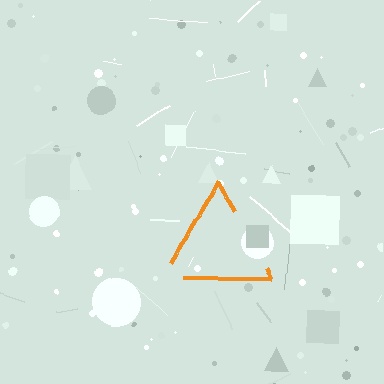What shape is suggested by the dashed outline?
The dashed outline suggests a triangle.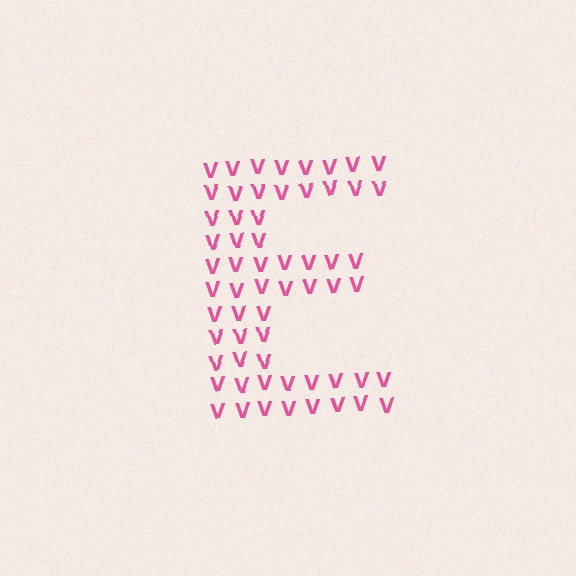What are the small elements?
The small elements are letter V's.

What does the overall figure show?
The overall figure shows the letter E.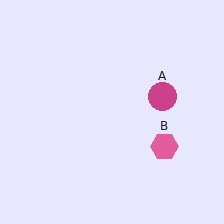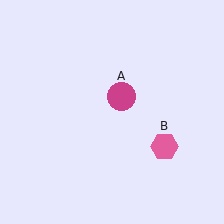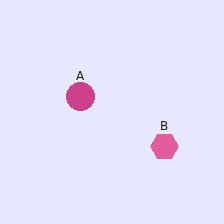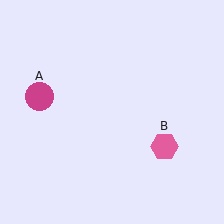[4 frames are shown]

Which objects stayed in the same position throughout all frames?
Pink hexagon (object B) remained stationary.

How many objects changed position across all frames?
1 object changed position: magenta circle (object A).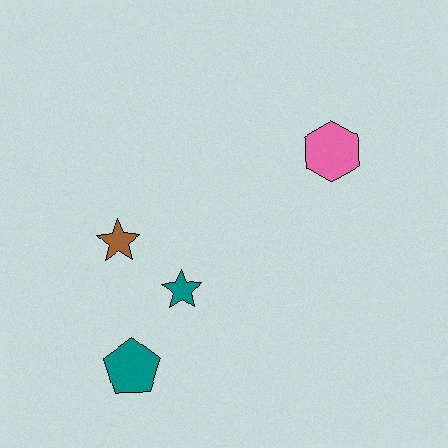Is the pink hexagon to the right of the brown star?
Yes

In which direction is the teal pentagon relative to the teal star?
The teal pentagon is below the teal star.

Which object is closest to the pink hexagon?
The teal star is closest to the pink hexagon.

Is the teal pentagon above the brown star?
No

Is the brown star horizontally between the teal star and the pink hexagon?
No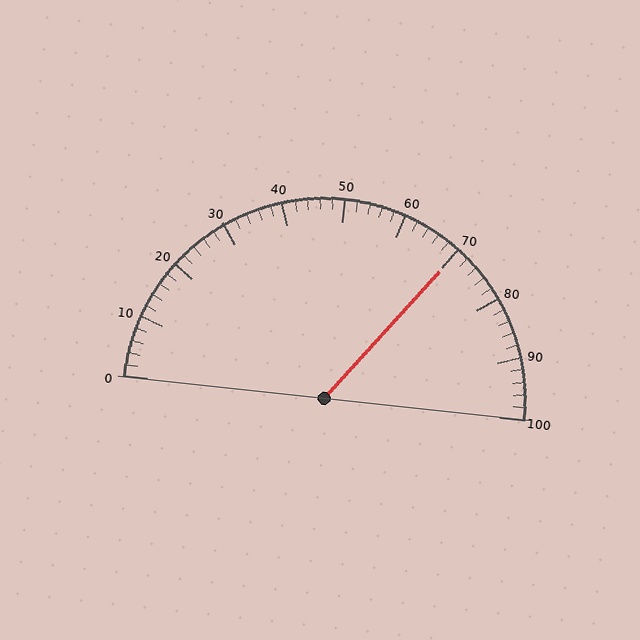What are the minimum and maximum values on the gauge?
The gauge ranges from 0 to 100.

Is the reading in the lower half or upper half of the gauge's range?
The reading is in the upper half of the range (0 to 100).